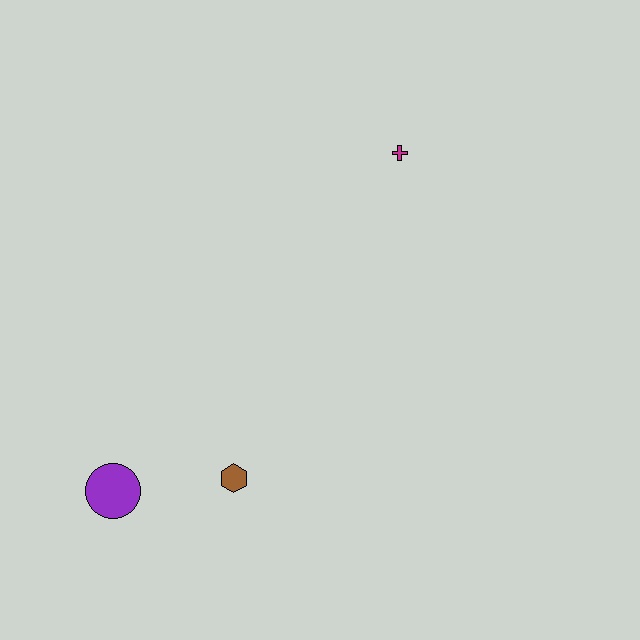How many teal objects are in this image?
There are no teal objects.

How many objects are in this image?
There are 3 objects.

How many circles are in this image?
There is 1 circle.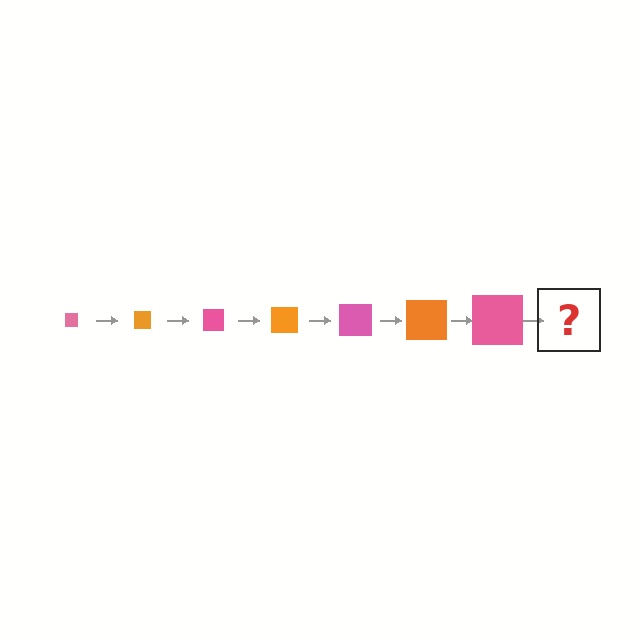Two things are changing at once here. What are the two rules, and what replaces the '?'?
The two rules are that the square grows larger each step and the color cycles through pink and orange. The '?' should be an orange square, larger than the previous one.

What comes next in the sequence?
The next element should be an orange square, larger than the previous one.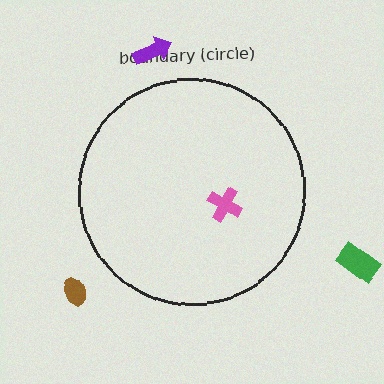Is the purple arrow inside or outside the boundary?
Outside.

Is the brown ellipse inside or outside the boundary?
Outside.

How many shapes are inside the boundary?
1 inside, 3 outside.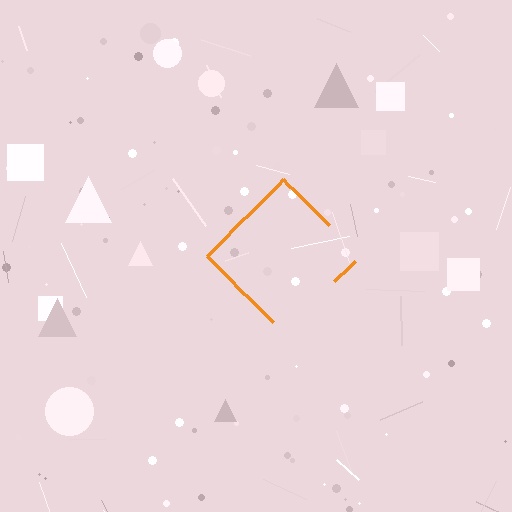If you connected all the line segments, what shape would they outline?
They would outline a diamond.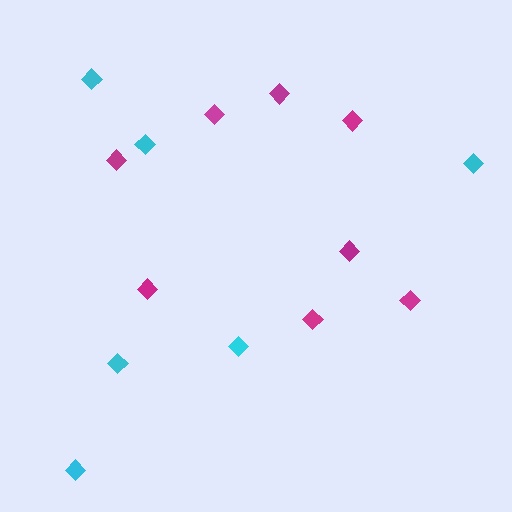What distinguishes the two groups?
There are 2 groups: one group of cyan diamonds (6) and one group of magenta diamonds (8).